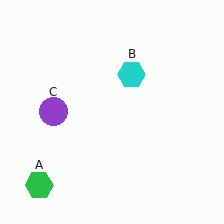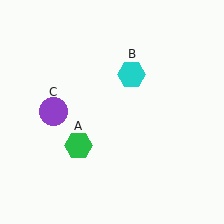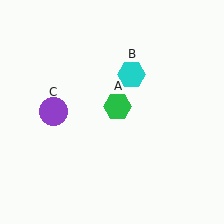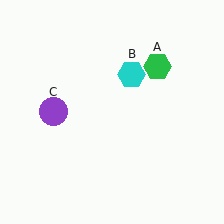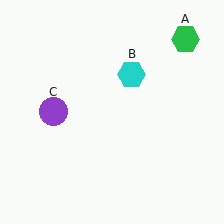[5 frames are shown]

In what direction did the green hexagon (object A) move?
The green hexagon (object A) moved up and to the right.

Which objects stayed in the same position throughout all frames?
Cyan hexagon (object B) and purple circle (object C) remained stationary.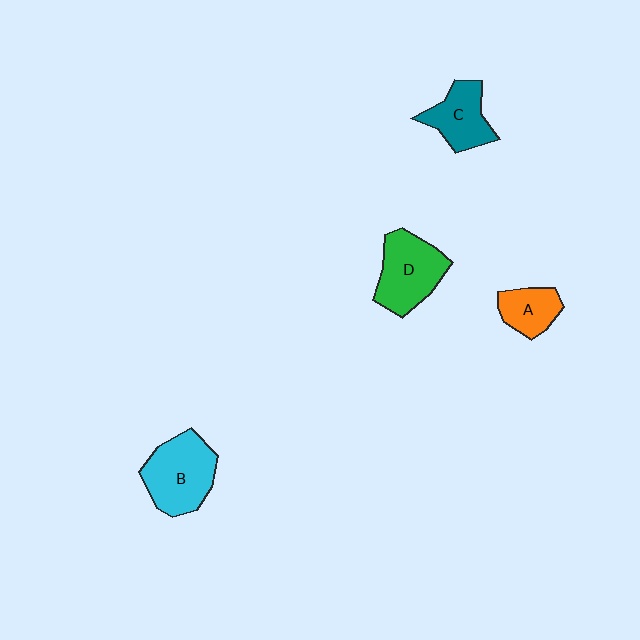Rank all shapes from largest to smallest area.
From largest to smallest: B (cyan), D (green), C (teal), A (orange).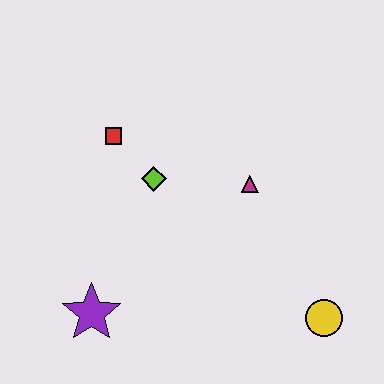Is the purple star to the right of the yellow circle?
No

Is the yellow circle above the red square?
No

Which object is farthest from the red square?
The yellow circle is farthest from the red square.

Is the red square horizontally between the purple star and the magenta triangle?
Yes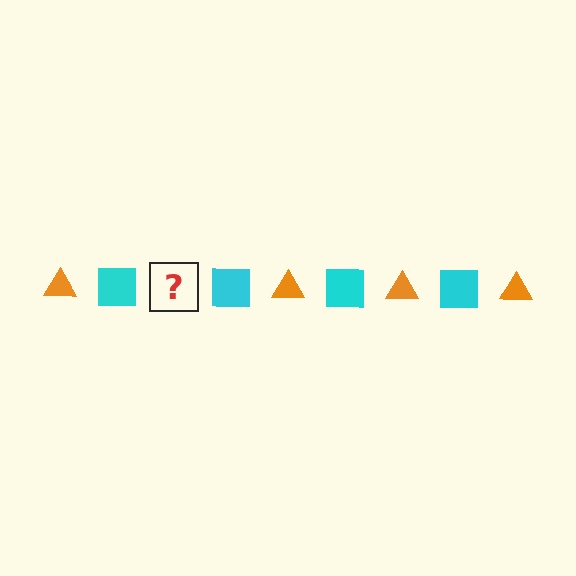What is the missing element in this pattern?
The missing element is an orange triangle.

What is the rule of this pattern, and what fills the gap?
The rule is that the pattern alternates between orange triangle and cyan square. The gap should be filled with an orange triangle.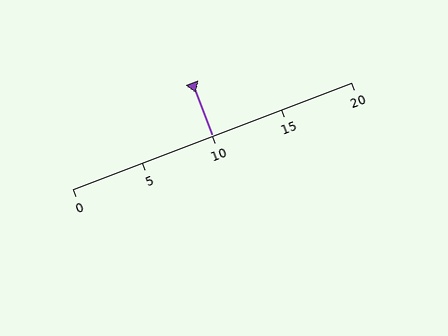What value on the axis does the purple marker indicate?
The marker indicates approximately 10.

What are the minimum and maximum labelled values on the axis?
The axis runs from 0 to 20.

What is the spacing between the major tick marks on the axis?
The major ticks are spaced 5 apart.